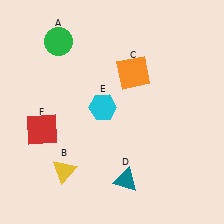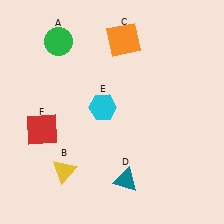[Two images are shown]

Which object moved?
The orange square (C) moved up.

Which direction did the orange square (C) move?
The orange square (C) moved up.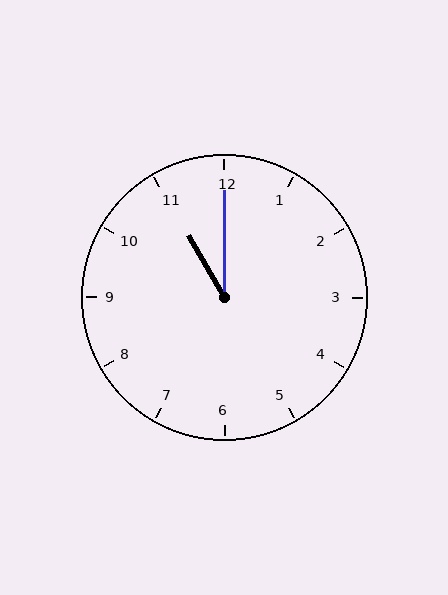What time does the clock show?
11:00.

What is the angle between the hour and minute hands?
Approximately 30 degrees.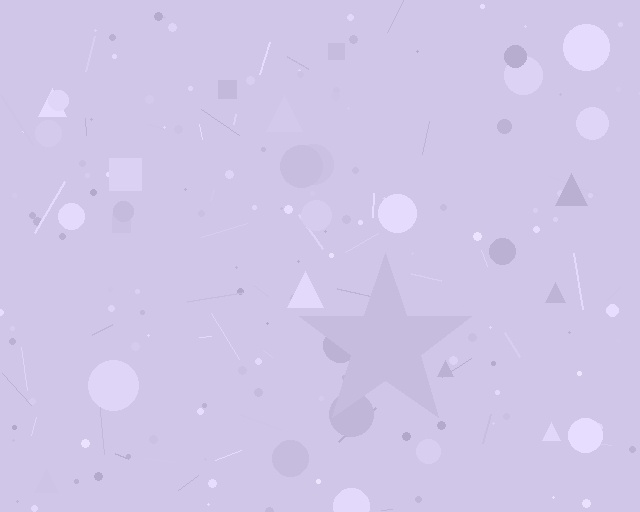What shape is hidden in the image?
A star is hidden in the image.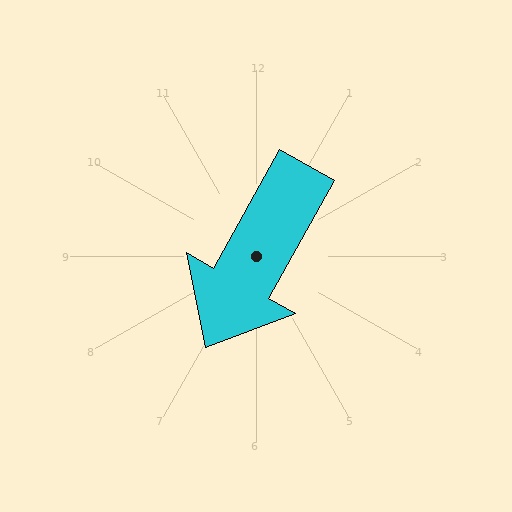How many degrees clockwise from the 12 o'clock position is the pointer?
Approximately 209 degrees.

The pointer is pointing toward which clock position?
Roughly 7 o'clock.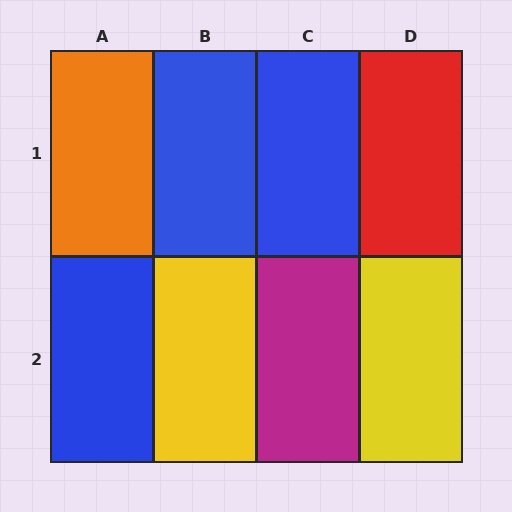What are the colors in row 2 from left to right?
Blue, yellow, magenta, yellow.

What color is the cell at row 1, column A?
Orange.